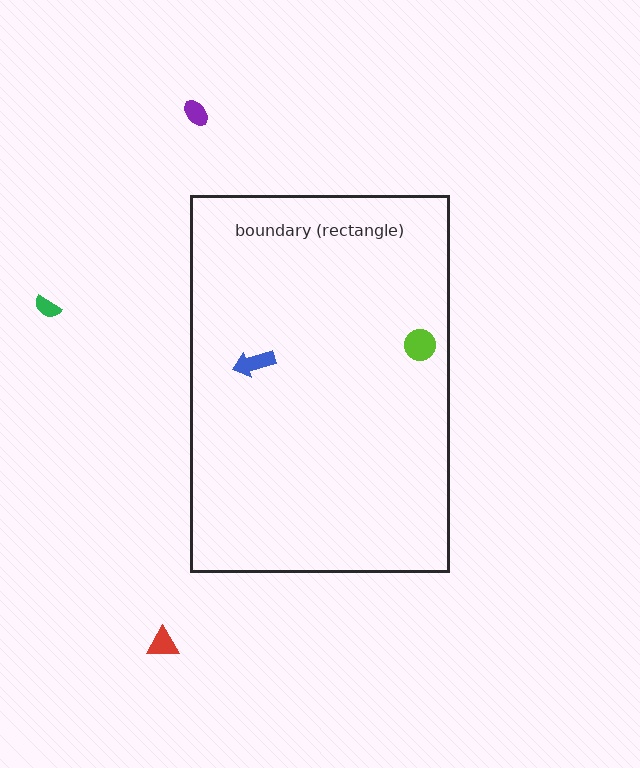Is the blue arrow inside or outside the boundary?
Inside.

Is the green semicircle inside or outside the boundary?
Outside.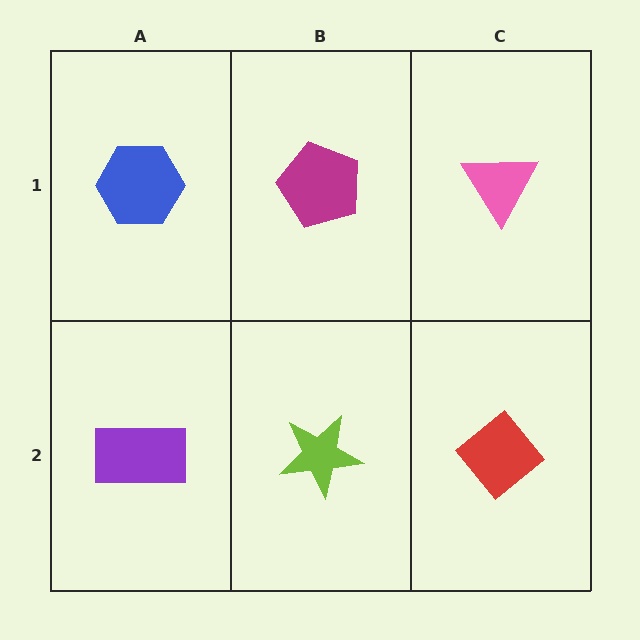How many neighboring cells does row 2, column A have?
2.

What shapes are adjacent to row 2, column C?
A pink triangle (row 1, column C), a lime star (row 2, column B).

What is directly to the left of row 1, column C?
A magenta pentagon.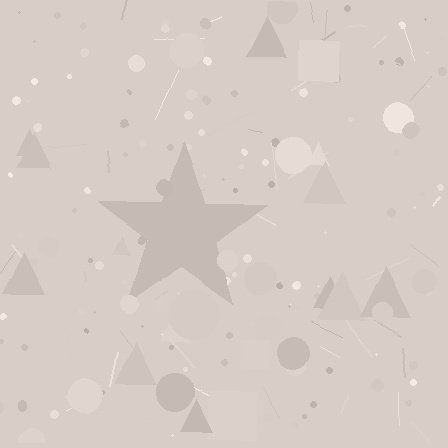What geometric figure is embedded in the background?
A star is embedded in the background.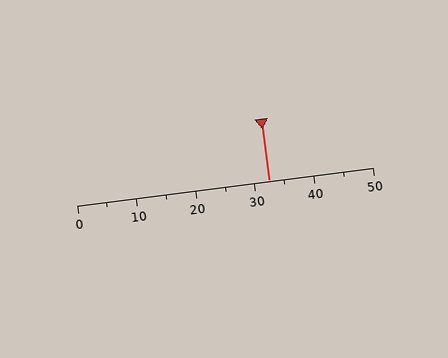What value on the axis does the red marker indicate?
The marker indicates approximately 32.5.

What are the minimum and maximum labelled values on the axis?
The axis runs from 0 to 50.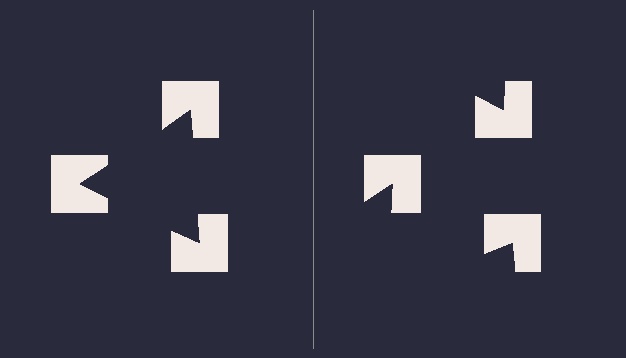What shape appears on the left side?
An illusory triangle.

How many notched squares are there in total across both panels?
6 — 3 on each side.